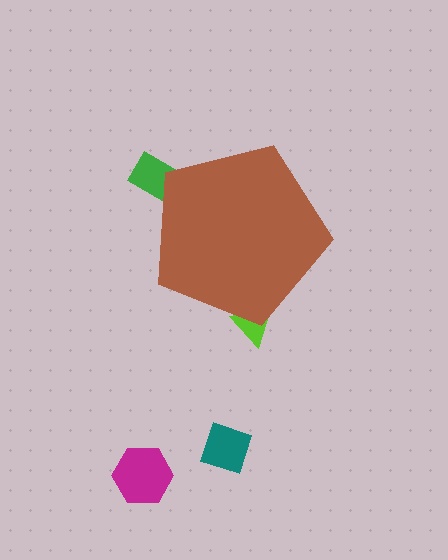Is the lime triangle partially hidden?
Yes, the lime triangle is partially hidden behind the brown pentagon.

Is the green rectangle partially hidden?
Yes, the green rectangle is partially hidden behind the brown pentagon.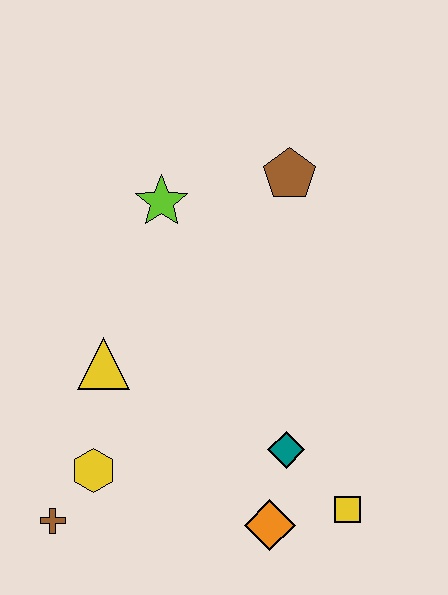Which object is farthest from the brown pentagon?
The brown cross is farthest from the brown pentagon.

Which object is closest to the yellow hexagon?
The brown cross is closest to the yellow hexagon.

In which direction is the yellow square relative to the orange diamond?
The yellow square is to the right of the orange diamond.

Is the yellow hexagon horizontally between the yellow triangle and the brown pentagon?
No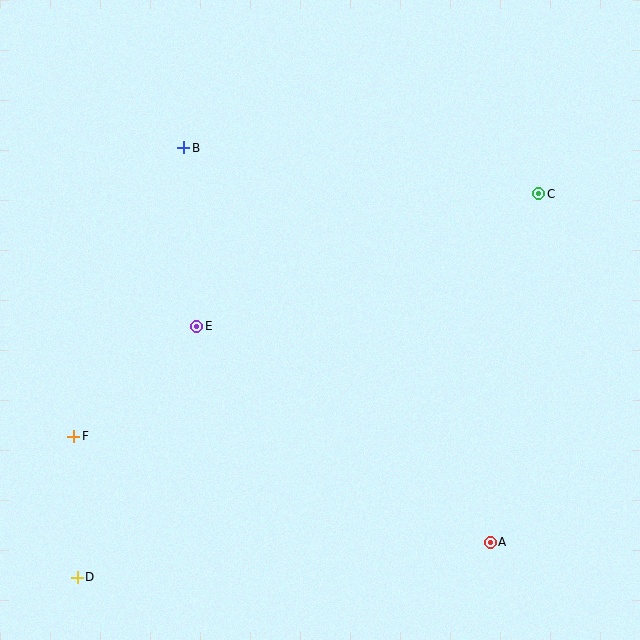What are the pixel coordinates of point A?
Point A is at (490, 542).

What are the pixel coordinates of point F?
Point F is at (74, 436).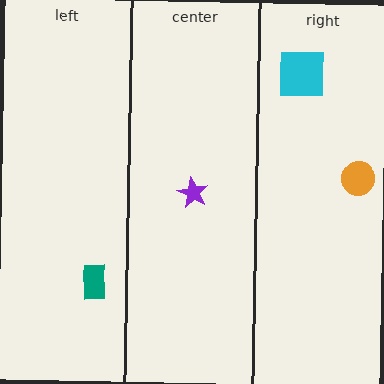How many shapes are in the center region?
1.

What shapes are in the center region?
The purple star.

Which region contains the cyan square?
The right region.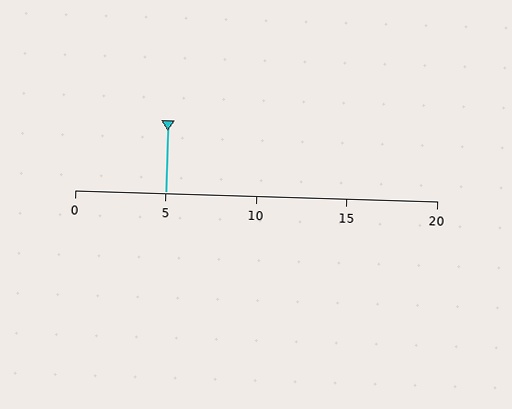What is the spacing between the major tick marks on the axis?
The major ticks are spaced 5 apart.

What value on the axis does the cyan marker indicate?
The marker indicates approximately 5.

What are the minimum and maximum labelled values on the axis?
The axis runs from 0 to 20.